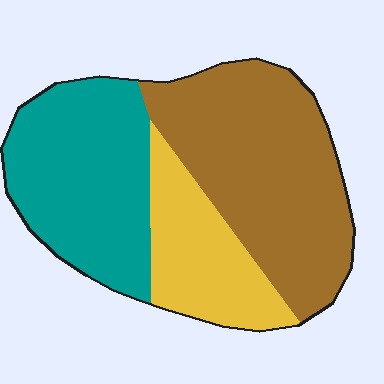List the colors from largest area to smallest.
From largest to smallest: brown, teal, yellow.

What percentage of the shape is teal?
Teal covers roughly 35% of the shape.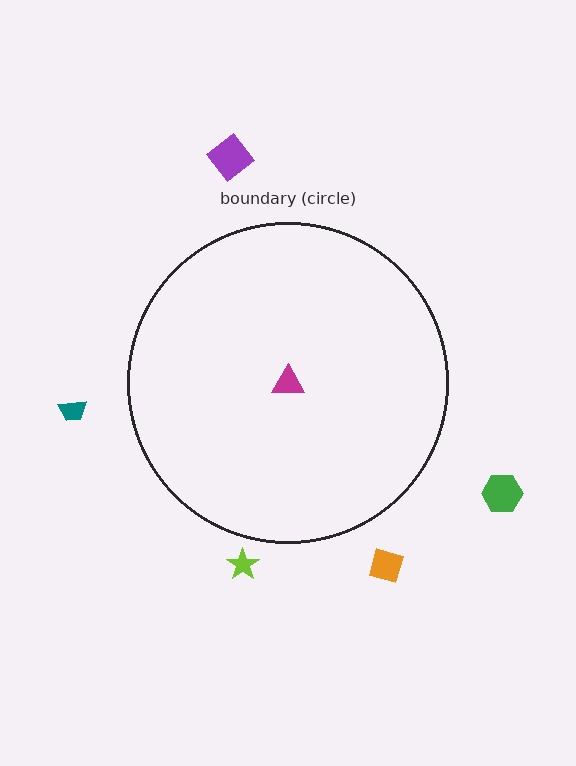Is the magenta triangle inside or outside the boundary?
Inside.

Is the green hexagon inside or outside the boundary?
Outside.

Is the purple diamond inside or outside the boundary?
Outside.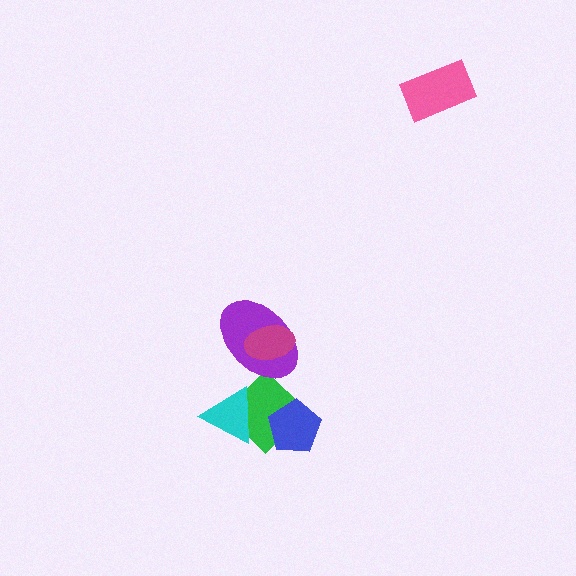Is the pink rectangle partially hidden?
No, no other shape covers it.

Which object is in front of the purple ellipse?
The magenta ellipse is in front of the purple ellipse.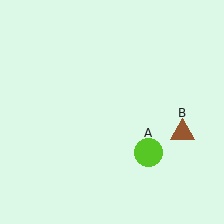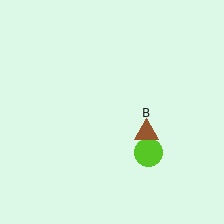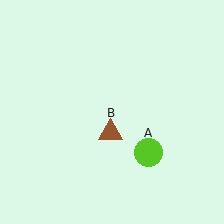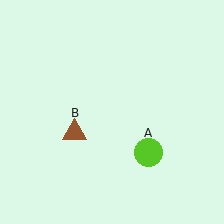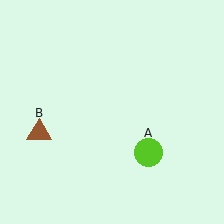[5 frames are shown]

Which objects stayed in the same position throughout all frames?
Lime circle (object A) remained stationary.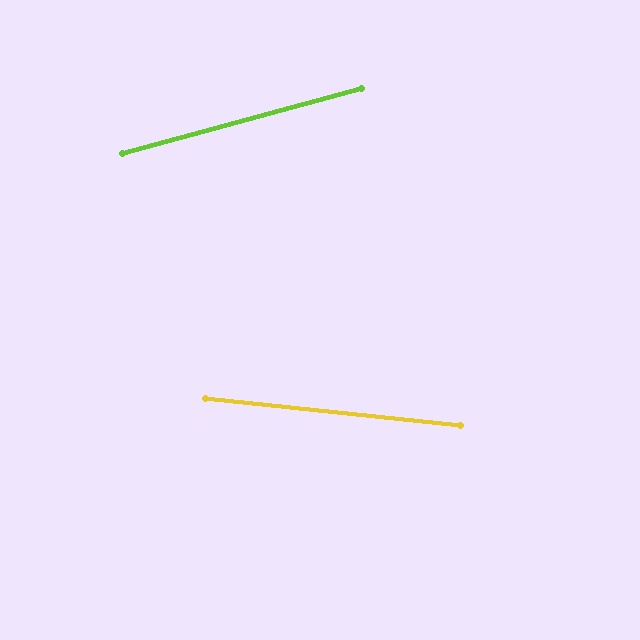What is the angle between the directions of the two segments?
Approximately 21 degrees.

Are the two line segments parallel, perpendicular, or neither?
Neither parallel nor perpendicular — they differ by about 21°.